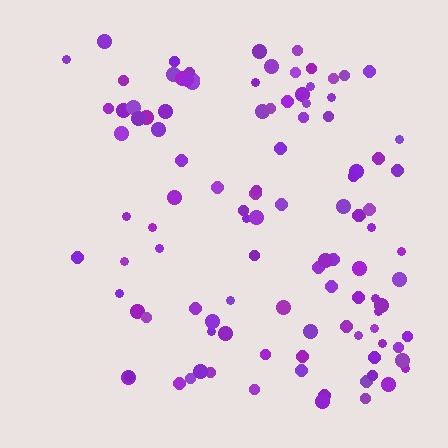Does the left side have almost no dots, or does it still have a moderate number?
Still a moderate number, just noticeably fewer than the right.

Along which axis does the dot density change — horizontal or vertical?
Horizontal.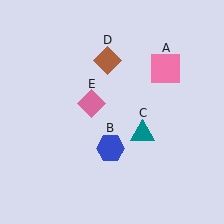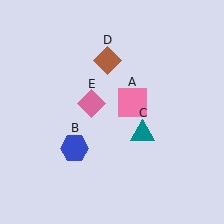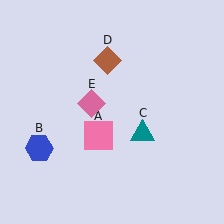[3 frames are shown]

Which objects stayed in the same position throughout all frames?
Teal triangle (object C) and brown diamond (object D) and pink diamond (object E) remained stationary.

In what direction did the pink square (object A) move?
The pink square (object A) moved down and to the left.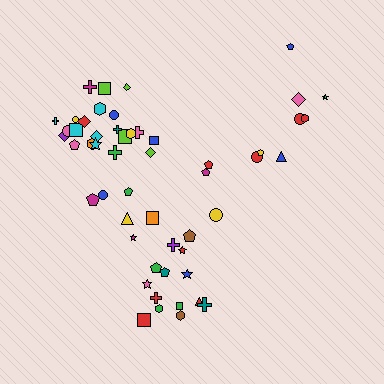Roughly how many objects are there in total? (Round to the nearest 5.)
Roughly 55 objects in total.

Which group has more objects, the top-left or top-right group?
The top-left group.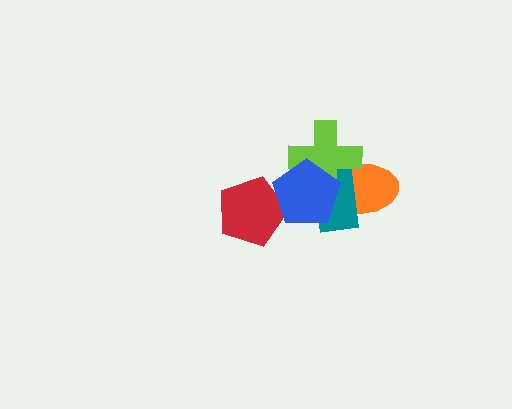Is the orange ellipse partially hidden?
Yes, it is partially covered by another shape.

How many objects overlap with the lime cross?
3 objects overlap with the lime cross.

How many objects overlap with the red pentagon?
1 object overlaps with the red pentagon.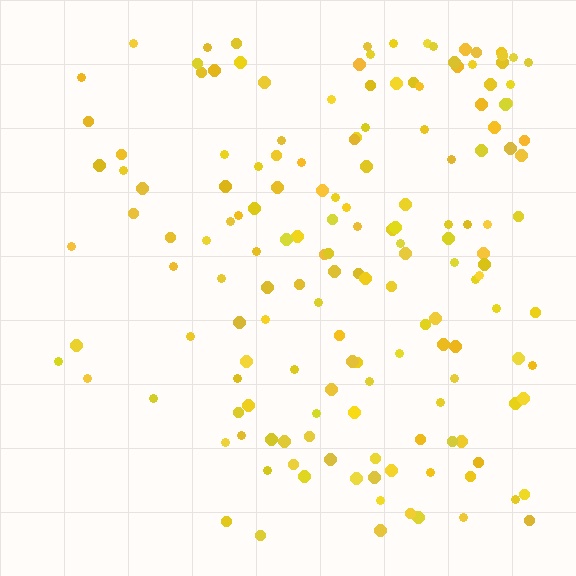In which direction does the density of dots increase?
From left to right, with the right side densest.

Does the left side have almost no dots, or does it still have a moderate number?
Still a moderate number, just noticeably fewer than the right.